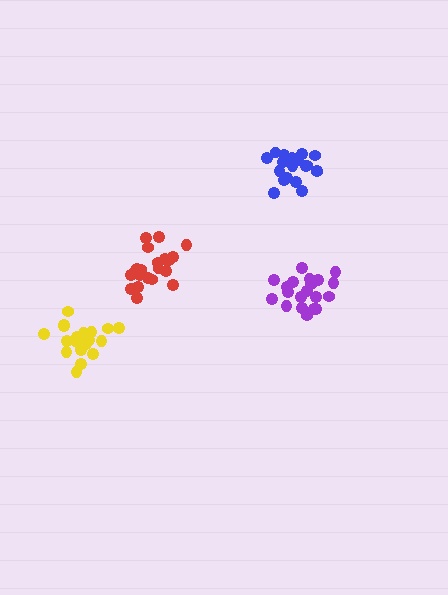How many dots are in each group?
Group 1: 21 dots, Group 2: 21 dots, Group 3: 21 dots, Group 4: 21 dots (84 total).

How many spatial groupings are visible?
There are 4 spatial groupings.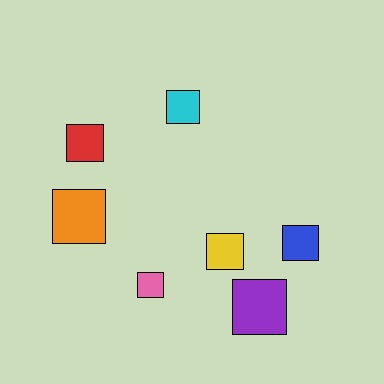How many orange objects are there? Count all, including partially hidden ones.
There is 1 orange object.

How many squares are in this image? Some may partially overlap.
There are 7 squares.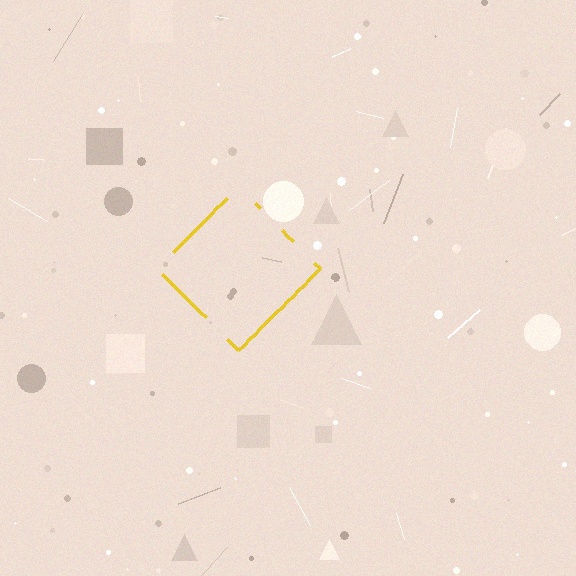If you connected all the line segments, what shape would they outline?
They would outline a diamond.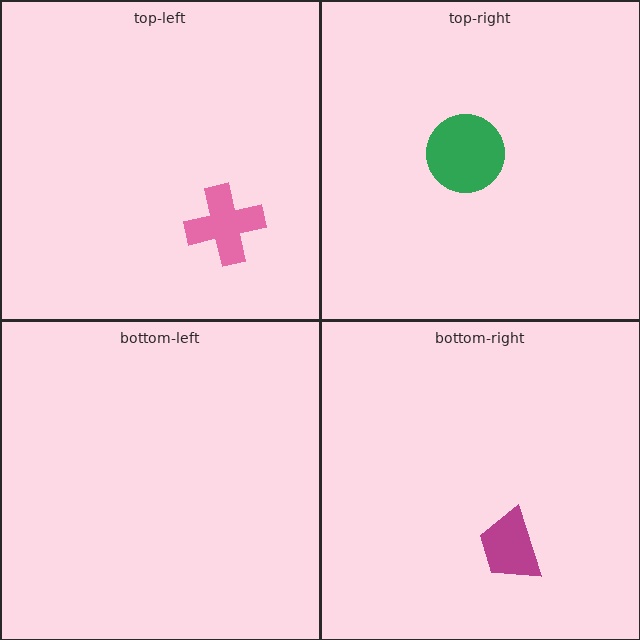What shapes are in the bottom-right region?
The magenta trapezoid.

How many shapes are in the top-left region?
1.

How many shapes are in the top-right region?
1.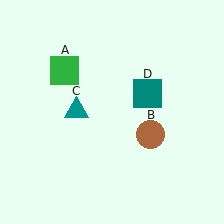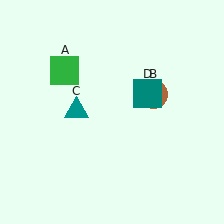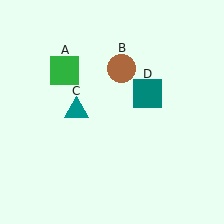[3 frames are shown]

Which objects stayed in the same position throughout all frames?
Green square (object A) and teal triangle (object C) and teal square (object D) remained stationary.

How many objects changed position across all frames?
1 object changed position: brown circle (object B).